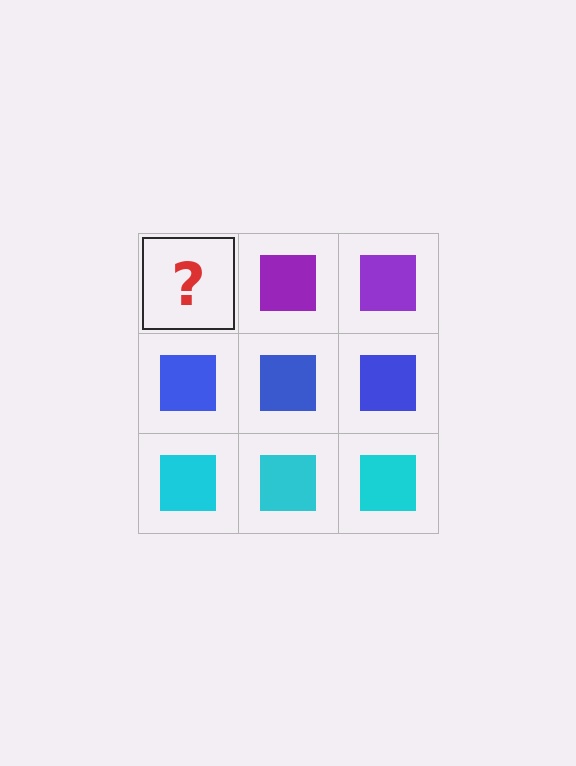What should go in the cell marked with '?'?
The missing cell should contain a purple square.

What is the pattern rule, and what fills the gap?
The rule is that each row has a consistent color. The gap should be filled with a purple square.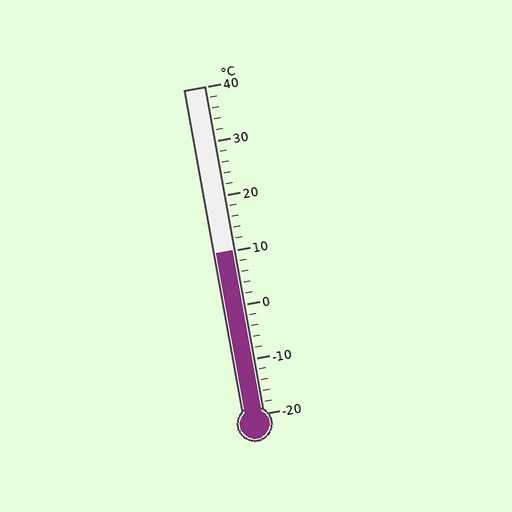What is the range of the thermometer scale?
The thermometer scale ranges from -20°C to 40°C.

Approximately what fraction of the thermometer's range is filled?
The thermometer is filled to approximately 50% of its range.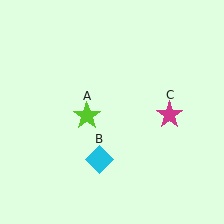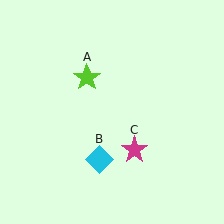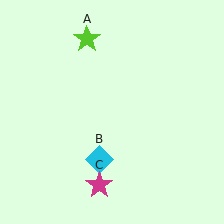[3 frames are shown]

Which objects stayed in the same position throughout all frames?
Cyan diamond (object B) remained stationary.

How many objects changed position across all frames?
2 objects changed position: lime star (object A), magenta star (object C).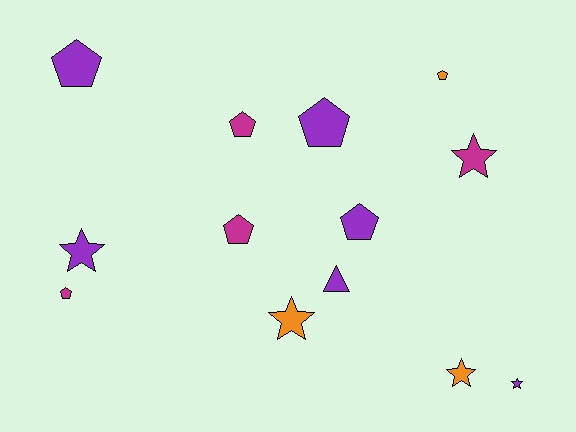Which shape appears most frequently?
Pentagon, with 7 objects.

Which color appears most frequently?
Purple, with 6 objects.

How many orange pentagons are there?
There is 1 orange pentagon.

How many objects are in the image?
There are 13 objects.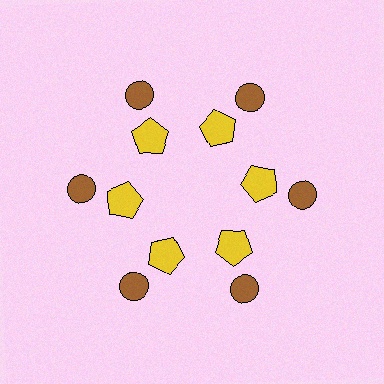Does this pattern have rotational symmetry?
Yes, this pattern has 6-fold rotational symmetry. It looks the same after rotating 60 degrees around the center.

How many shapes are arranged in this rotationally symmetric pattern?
There are 12 shapes, arranged in 6 groups of 2.